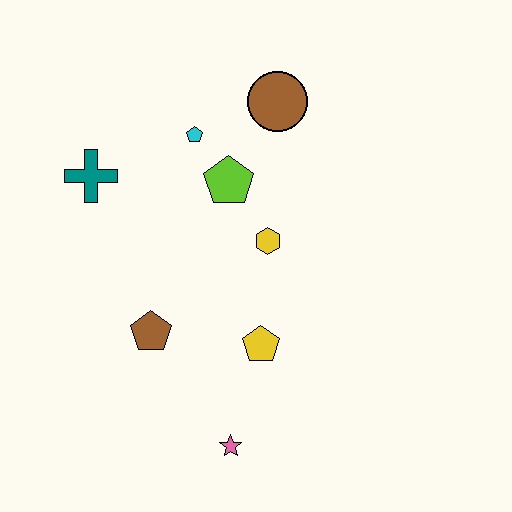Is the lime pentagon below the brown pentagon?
No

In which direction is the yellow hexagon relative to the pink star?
The yellow hexagon is above the pink star.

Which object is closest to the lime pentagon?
The cyan pentagon is closest to the lime pentagon.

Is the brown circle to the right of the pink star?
Yes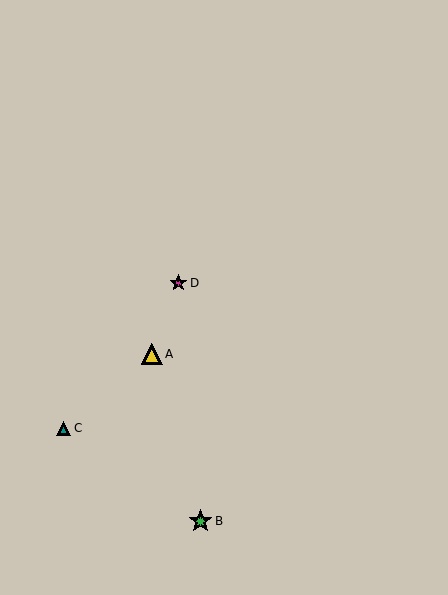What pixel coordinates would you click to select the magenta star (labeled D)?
Click at (178, 283) to select the magenta star D.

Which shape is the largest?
The green star (labeled B) is the largest.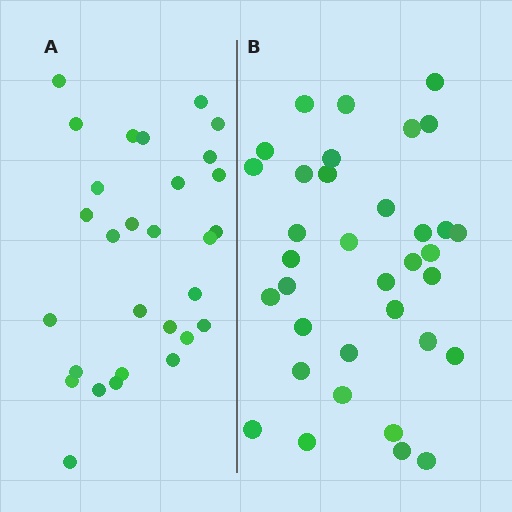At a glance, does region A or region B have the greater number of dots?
Region B (the right region) has more dots.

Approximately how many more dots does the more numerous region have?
Region B has about 6 more dots than region A.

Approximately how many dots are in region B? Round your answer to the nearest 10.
About 40 dots. (The exact count is 35, which rounds to 40.)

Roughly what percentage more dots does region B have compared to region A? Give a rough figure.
About 20% more.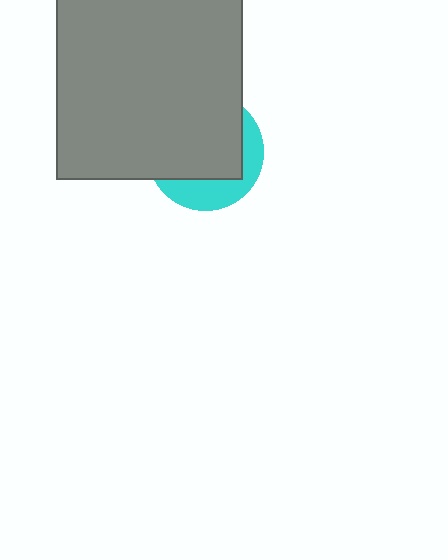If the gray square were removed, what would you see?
You would see the complete cyan circle.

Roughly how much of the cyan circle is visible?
A small part of it is visible (roughly 32%).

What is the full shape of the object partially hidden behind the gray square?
The partially hidden object is a cyan circle.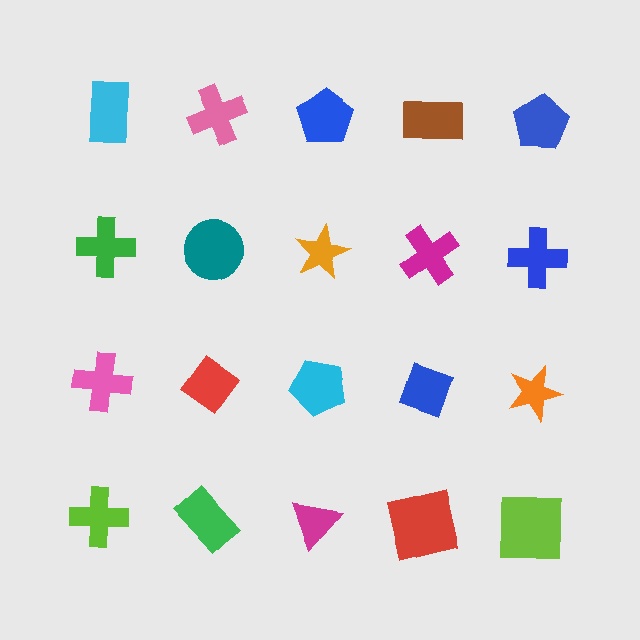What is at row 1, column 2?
A pink cross.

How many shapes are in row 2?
5 shapes.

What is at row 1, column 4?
A brown rectangle.